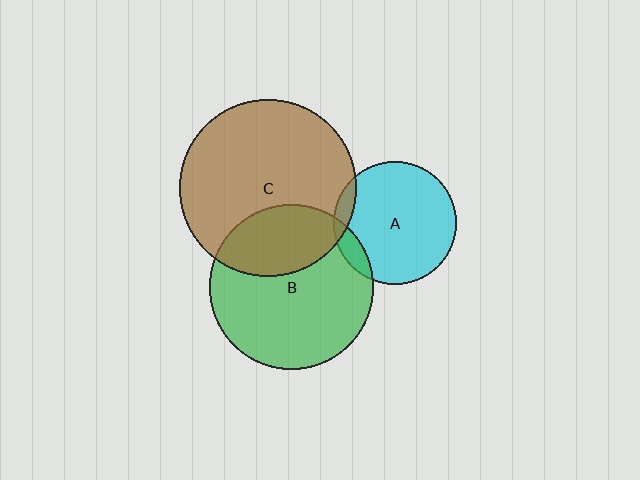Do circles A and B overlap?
Yes.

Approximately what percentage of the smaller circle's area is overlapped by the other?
Approximately 10%.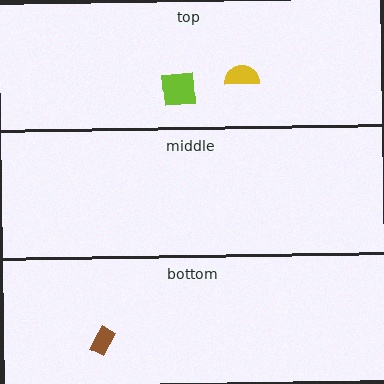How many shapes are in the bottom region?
1.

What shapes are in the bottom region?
The brown rectangle.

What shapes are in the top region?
The yellow semicircle, the lime square.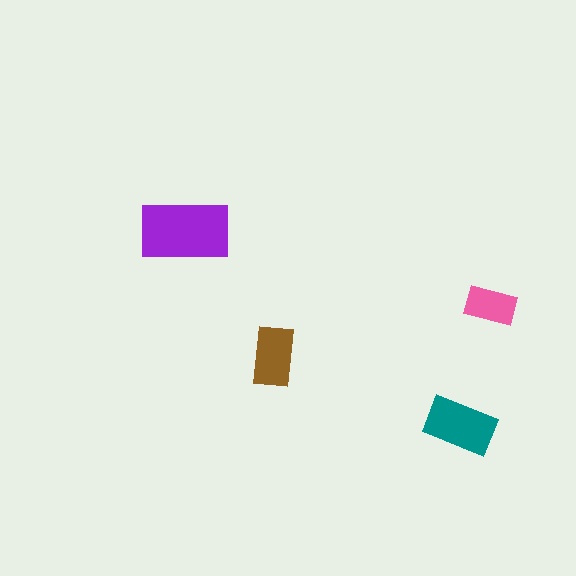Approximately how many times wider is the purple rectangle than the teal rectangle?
About 1.5 times wider.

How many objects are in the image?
There are 4 objects in the image.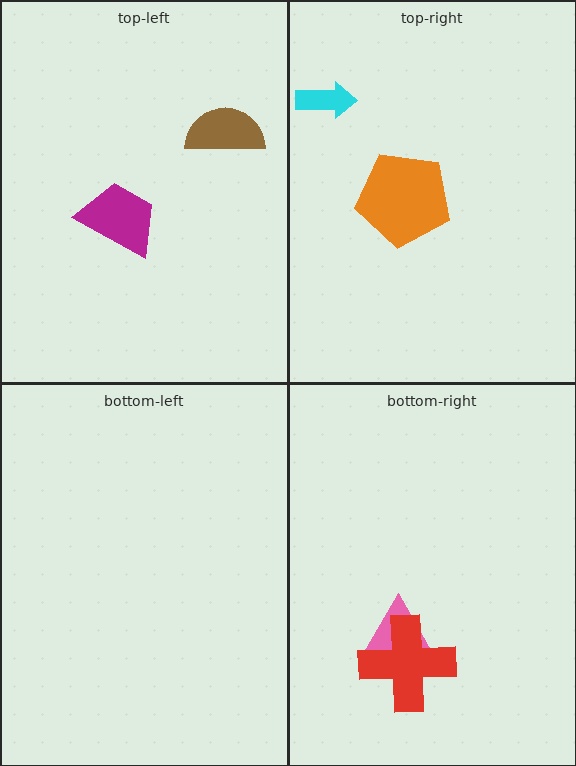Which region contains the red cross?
The bottom-right region.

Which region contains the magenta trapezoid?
The top-left region.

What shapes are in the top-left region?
The magenta trapezoid, the brown semicircle.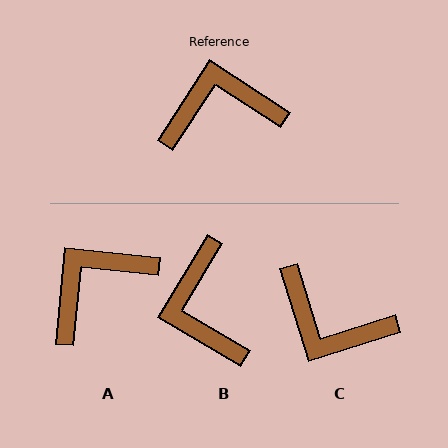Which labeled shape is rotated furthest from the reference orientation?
C, about 140 degrees away.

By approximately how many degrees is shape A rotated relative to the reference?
Approximately 27 degrees counter-clockwise.